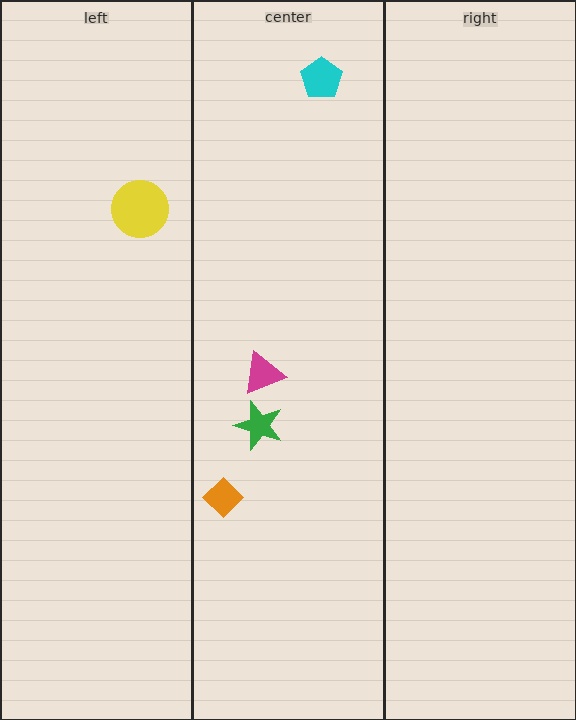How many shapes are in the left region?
1.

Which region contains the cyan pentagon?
The center region.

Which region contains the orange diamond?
The center region.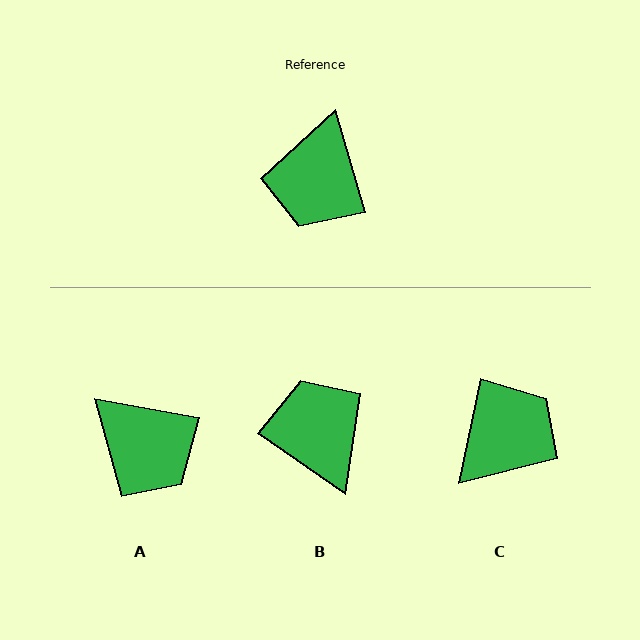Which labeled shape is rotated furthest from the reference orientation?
C, about 152 degrees away.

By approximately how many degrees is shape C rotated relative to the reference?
Approximately 152 degrees counter-clockwise.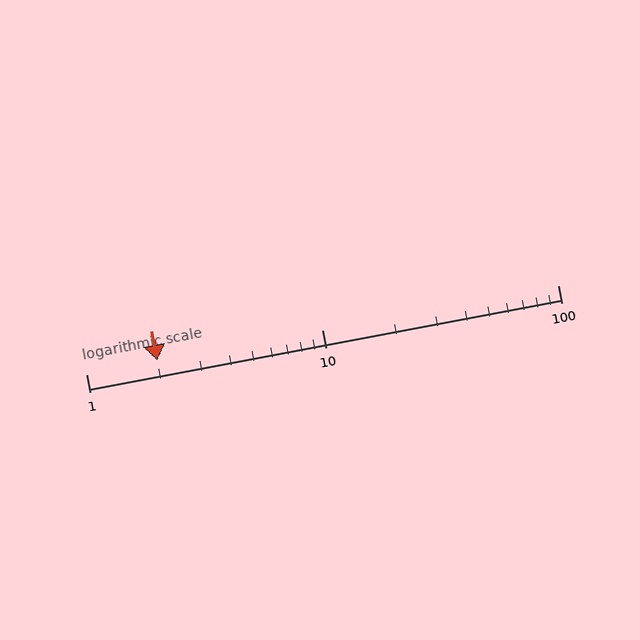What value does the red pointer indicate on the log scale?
The pointer indicates approximately 2.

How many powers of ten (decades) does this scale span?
The scale spans 2 decades, from 1 to 100.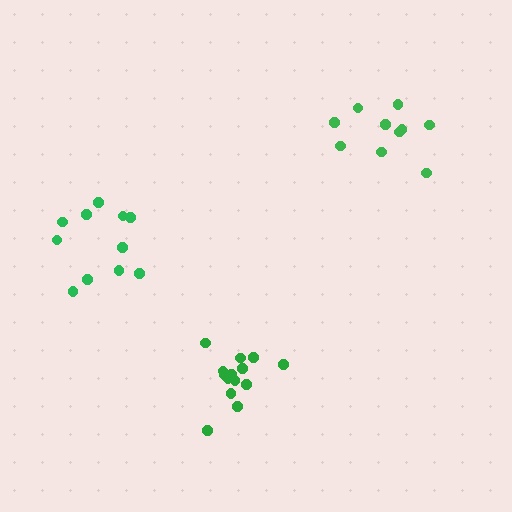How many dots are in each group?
Group 1: 11 dots, Group 2: 14 dots, Group 3: 10 dots (35 total).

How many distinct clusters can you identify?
There are 3 distinct clusters.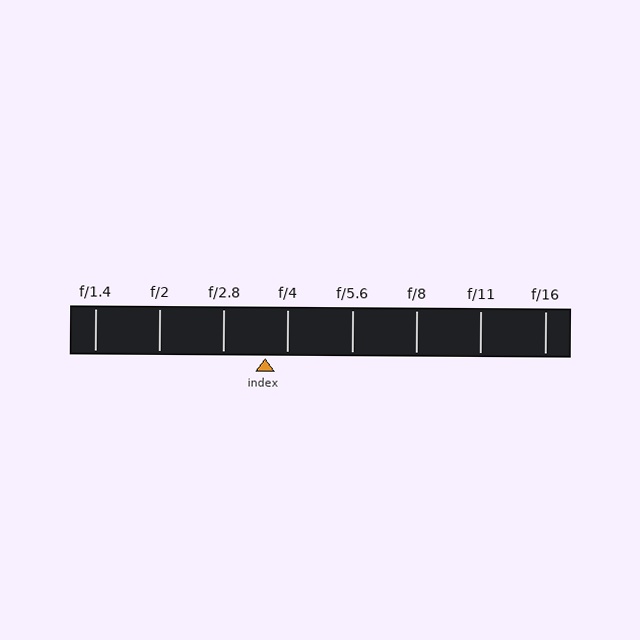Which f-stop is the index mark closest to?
The index mark is closest to f/4.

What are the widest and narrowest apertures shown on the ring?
The widest aperture shown is f/1.4 and the narrowest is f/16.